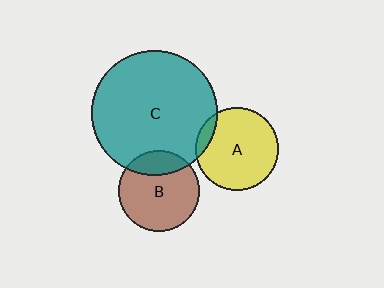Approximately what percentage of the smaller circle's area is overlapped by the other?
Approximately 20%.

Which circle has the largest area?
Circle C (teal).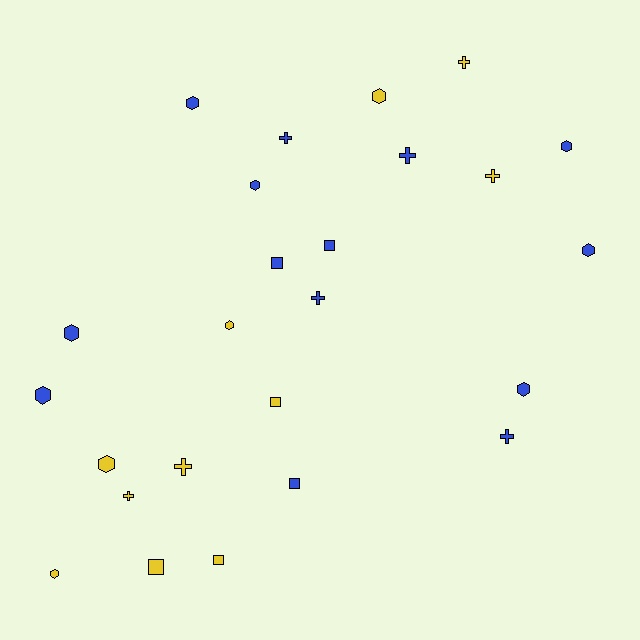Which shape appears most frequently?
Hexagon, with 11 objects.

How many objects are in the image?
There are 25 objects.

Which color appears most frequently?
Blue, with 14 objects.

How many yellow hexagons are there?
There are 4 yellow hexagons.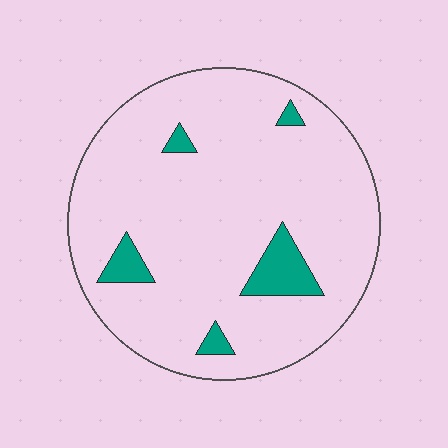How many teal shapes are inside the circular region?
5.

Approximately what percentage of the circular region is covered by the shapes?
Approximately 10%.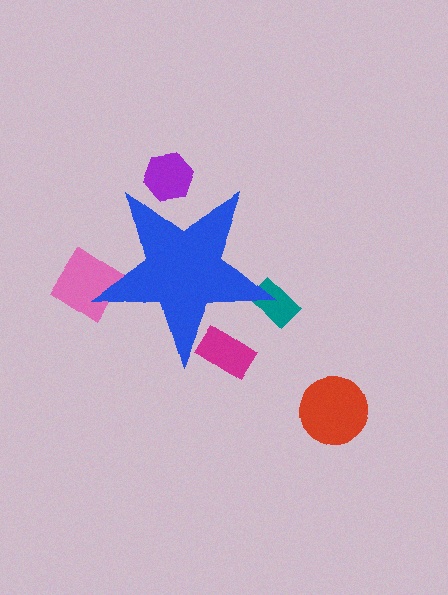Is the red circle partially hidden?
No, the red circle is fully visible.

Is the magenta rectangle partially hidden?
Yes, the magenta rectangle is partially hidden behind the blue star.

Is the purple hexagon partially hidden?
Yes, the purple hexagon is partially hidden behind the blue star.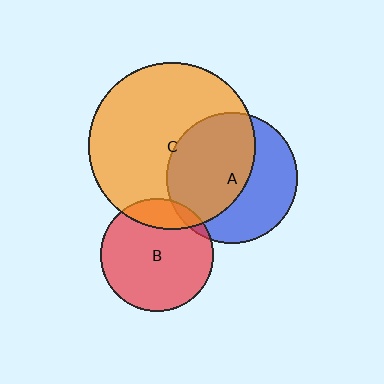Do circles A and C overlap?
Yes.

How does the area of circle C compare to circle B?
Approximately 2.2 times.